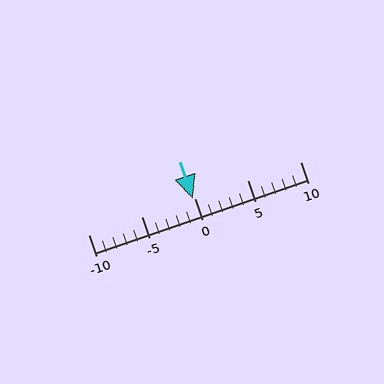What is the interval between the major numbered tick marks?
The major tick marks are spaced 5 units apart.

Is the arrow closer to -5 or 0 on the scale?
The arrow is closer to 0.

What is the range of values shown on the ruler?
The ruler shows values from -10 to 10.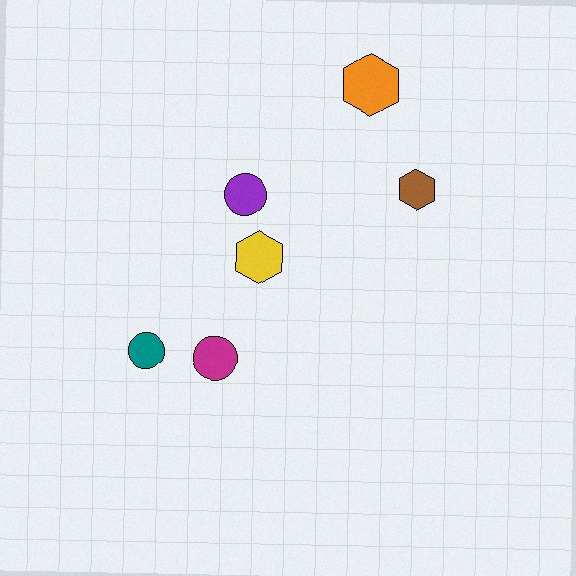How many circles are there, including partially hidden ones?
There are 3 circles.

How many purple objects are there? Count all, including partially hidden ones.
There is 1 purple object.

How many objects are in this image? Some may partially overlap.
There are 6 objects.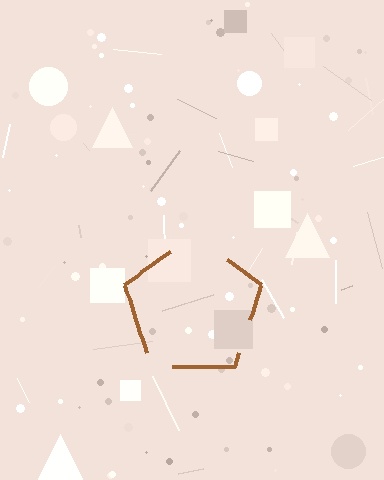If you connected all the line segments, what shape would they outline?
They would outline a pentagon.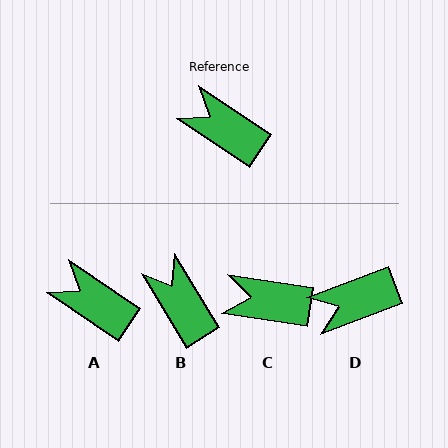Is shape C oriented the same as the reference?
No, it is off by about 25 degrees.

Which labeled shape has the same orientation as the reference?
A.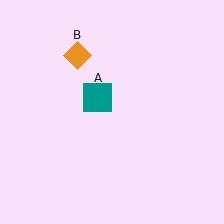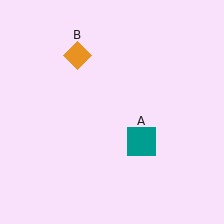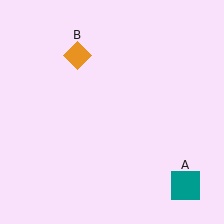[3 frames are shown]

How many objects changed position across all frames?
1 object changed position: teal square (object A).